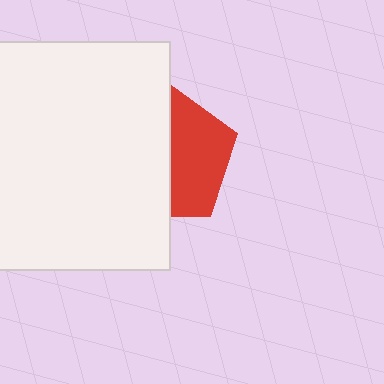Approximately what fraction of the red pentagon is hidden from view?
Roughly 54% of the red pentagon is hidden behind the white rectangle.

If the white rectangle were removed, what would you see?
You would see the complete red pentagon.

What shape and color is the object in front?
The object in front is a white rectangle.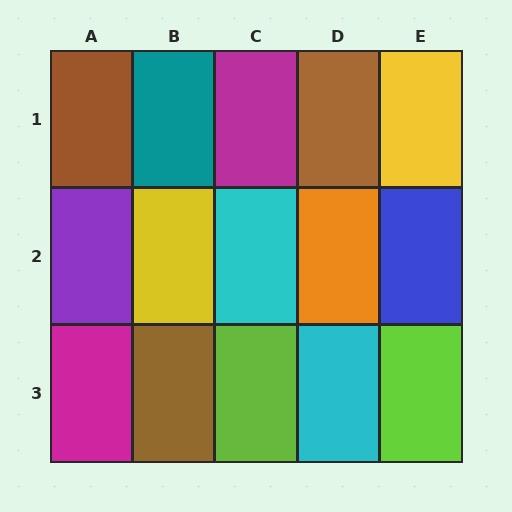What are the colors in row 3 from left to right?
Magenta, brown, lime, cyan, lime.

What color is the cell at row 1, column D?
Brown.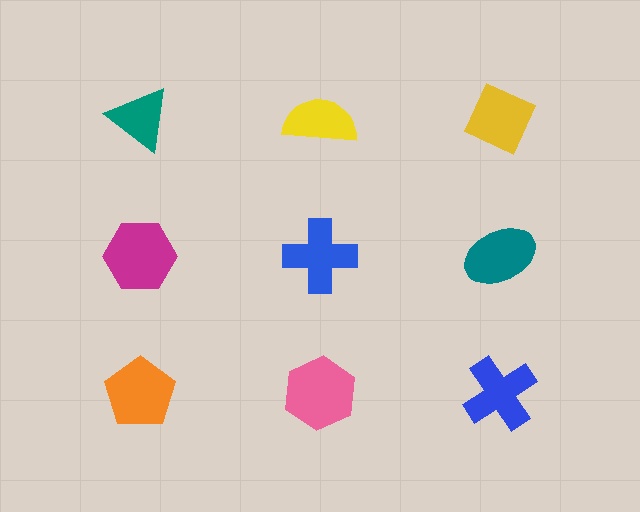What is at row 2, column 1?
A magenta hexagon.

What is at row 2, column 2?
A blue cross.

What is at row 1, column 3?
A yellow diamond.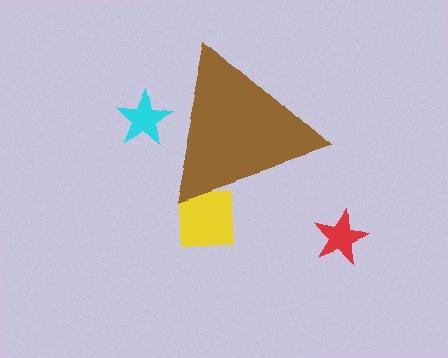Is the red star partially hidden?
No, the red star is fully visible.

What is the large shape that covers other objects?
A brown triangle.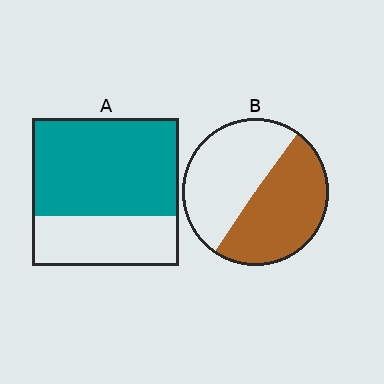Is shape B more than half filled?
Roughly half.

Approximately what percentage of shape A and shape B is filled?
A is approximately 65% and B is approximately 50%.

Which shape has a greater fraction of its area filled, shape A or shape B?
Shape A.